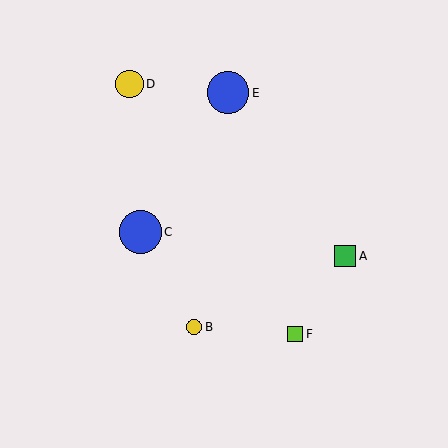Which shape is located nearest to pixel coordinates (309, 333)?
The lime square (labeled F) at (295, 334) is nearest to that location.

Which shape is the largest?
The blue circle (labeled C) is the largest.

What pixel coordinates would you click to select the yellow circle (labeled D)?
Click at (129, 84) to select the yellow circle D.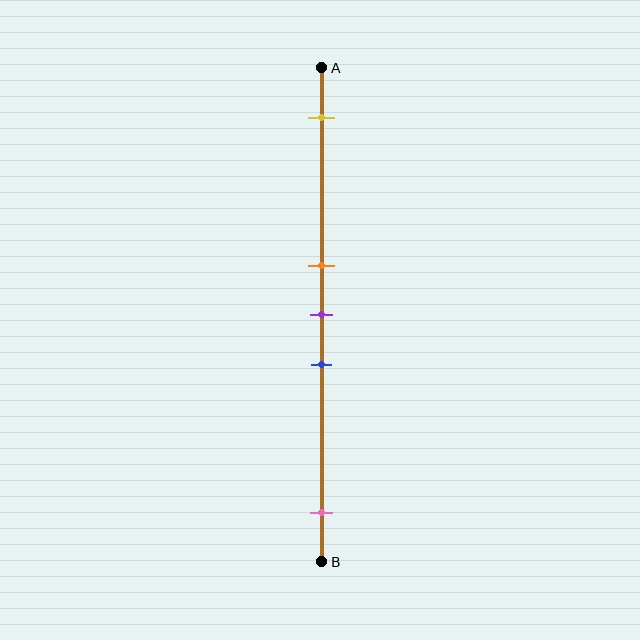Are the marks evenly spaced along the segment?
No, the marks are not evenly spaced.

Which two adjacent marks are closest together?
The orange and purple marks are the closest adjacent pair.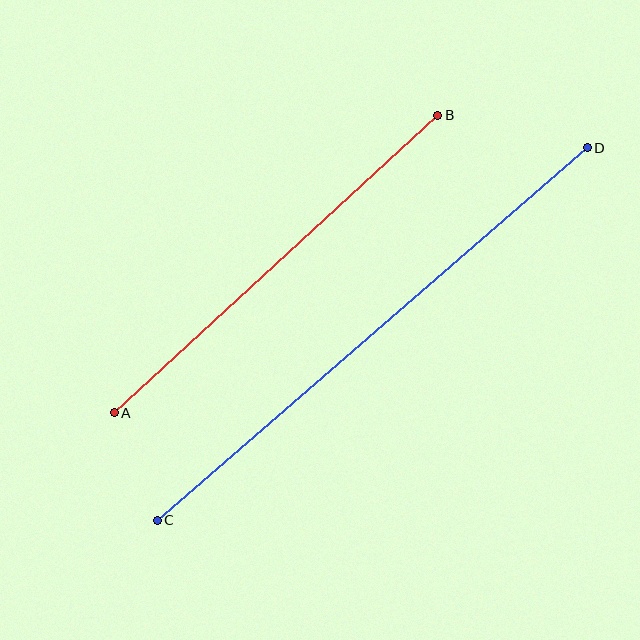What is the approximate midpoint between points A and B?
The midpoint is at approximately (276, 264) pixels.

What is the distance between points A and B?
The distance is approximately 440 pixels.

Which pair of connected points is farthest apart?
Points C and D are farthest apart.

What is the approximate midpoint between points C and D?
The midpoint is at approximately (372, 334) pixels.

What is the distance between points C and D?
The distance is approximately 569 pixels.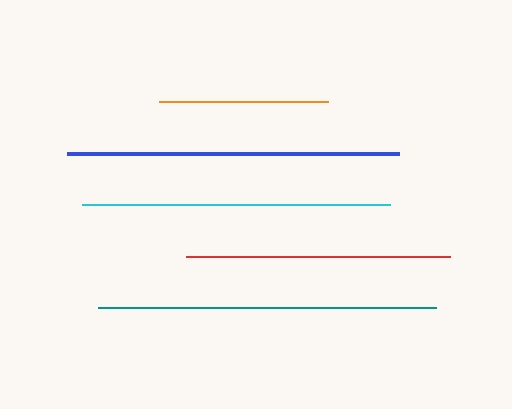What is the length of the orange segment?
The orange segment is approximately 169 pixels long.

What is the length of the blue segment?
The blue segment is approximately 332 pixels long.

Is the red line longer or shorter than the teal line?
The teal line is longer than the red line.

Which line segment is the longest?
The teal line is the longest at approximately 337 pixels.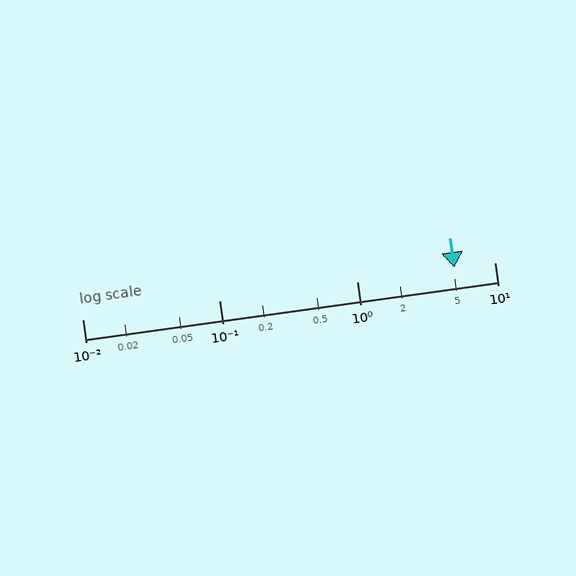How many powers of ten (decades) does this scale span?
The scale spans 3 decades, from 0.01 to 10.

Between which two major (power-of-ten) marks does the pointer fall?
The pointer is between 1 and 10.